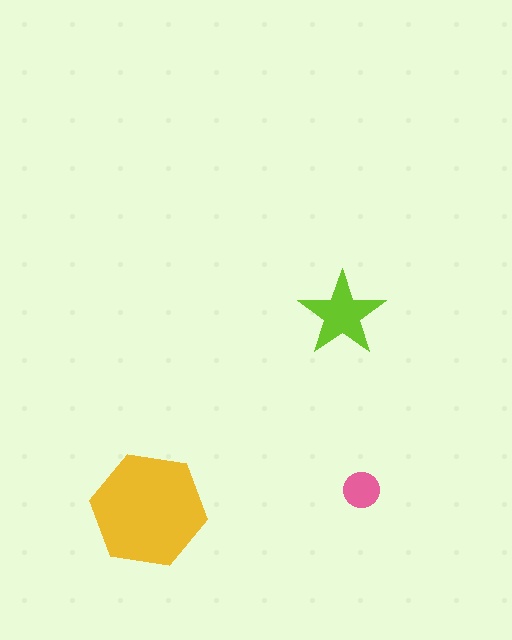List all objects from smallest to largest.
The pink circle, the lime star, the yellow hexagon.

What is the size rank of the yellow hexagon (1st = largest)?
1st.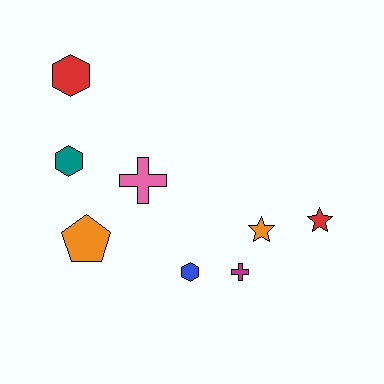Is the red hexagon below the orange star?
No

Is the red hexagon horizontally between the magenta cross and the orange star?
No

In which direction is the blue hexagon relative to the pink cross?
The blue hexagon is below the pink cross.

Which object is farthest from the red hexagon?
The red star is farthest from the red hexagon.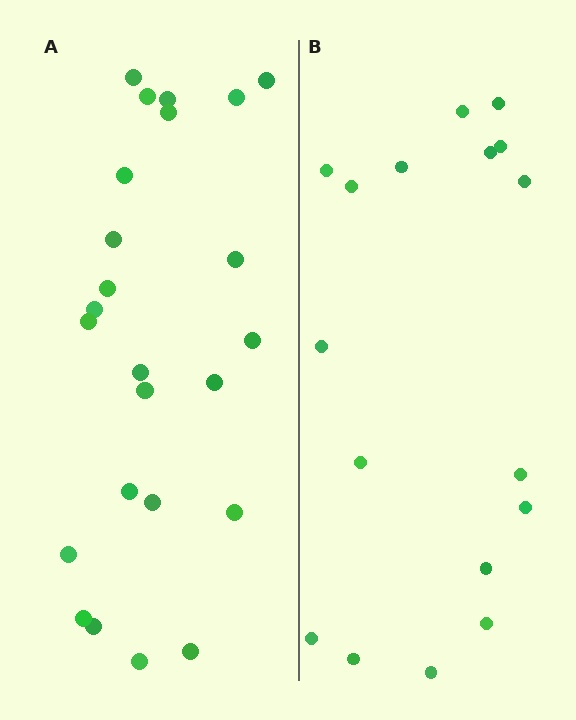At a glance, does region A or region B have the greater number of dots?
Region A (the left region) has more dots.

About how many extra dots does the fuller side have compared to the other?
Region A has roughly 8 or so more dots than region B.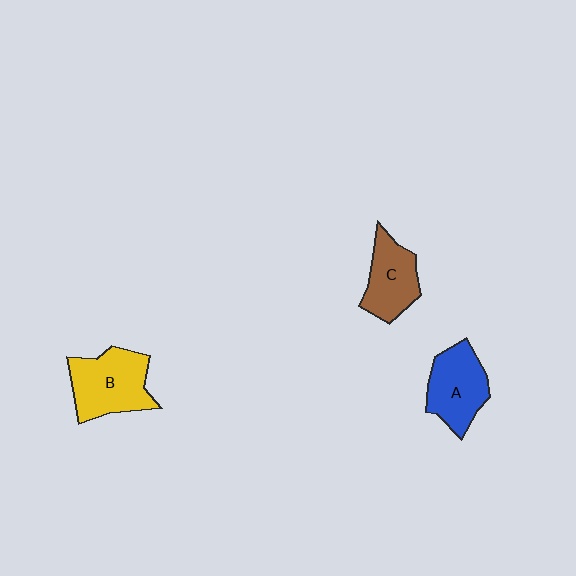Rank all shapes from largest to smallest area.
From largest to smallest: B (yellow), A (blue), C (brown).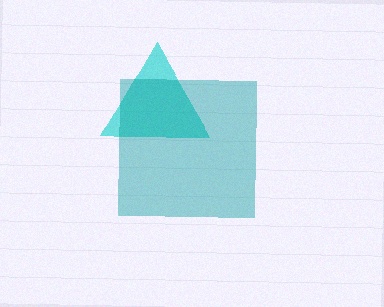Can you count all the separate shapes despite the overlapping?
Yes, there are 2 separate shapes.